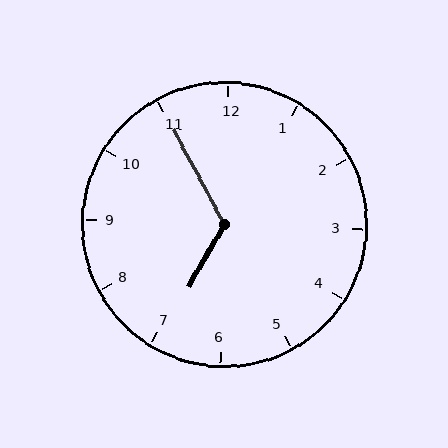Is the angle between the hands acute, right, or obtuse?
It is obtuse.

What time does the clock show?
6:55.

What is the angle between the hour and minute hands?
Approximately 122 degrees.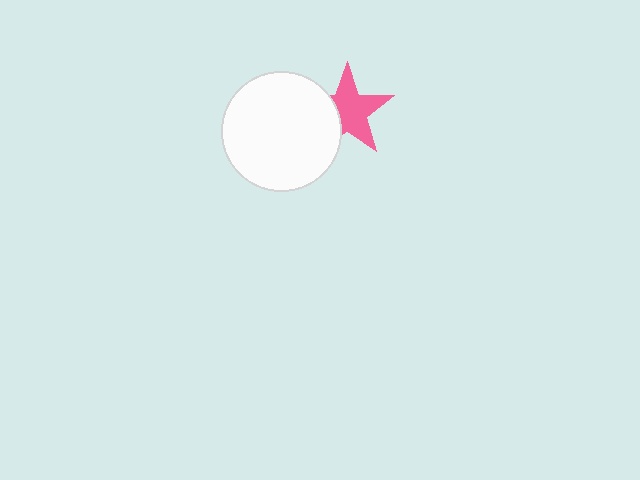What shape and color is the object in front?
The object in front is a white circle.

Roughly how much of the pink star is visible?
Most of it is visible (roughly 68%).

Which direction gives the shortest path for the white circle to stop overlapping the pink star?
Moving left gives the shortest separation.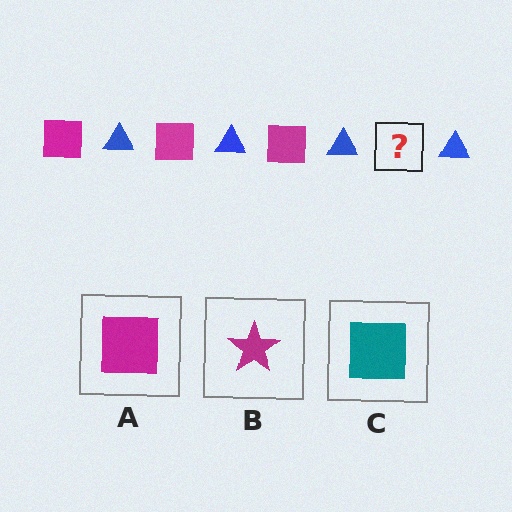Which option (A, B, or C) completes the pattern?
A.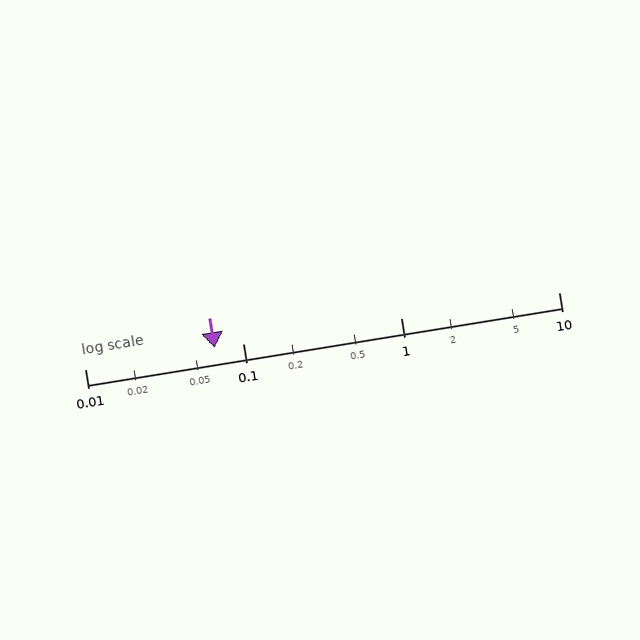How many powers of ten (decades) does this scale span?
The scale spans 3 decades, from 0.01 to 10.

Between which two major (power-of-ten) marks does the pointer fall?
The pointer is between 0.01 and 0.1.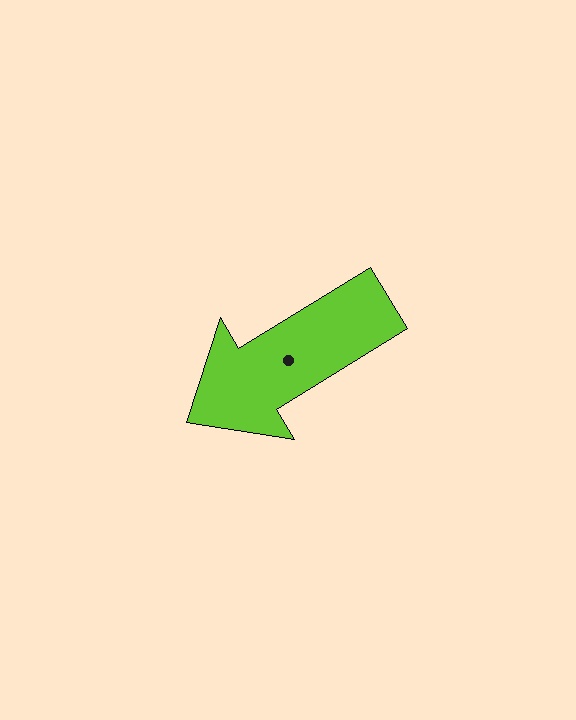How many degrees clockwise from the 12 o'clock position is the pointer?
Approximately 238 degrees.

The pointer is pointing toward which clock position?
Roughly 8 o'clock.